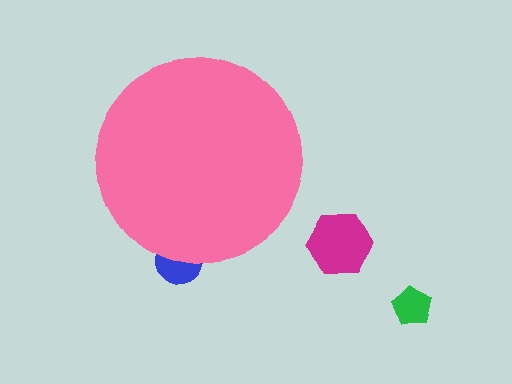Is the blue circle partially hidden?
Yes, the blue circle is partially hidden behind the pink circle.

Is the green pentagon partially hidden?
No, the green pentagon is fully visible.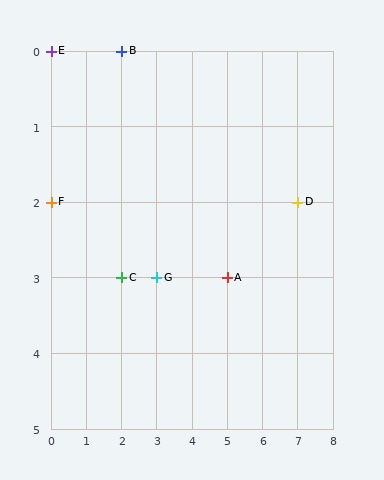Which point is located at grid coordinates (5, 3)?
Point A is at (5, 3).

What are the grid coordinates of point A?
Point A is at grid coordinates (5, 3).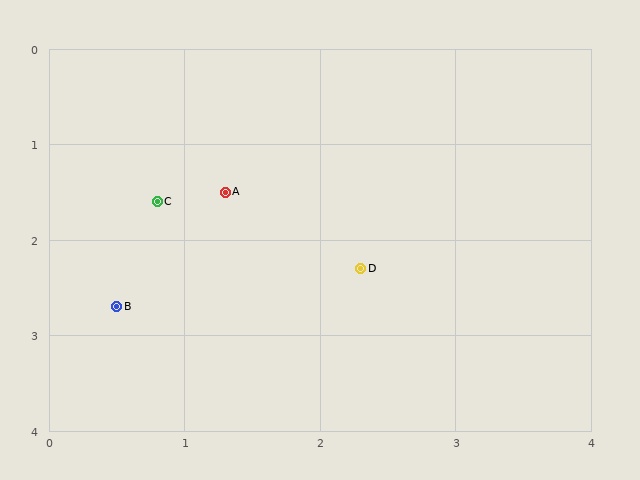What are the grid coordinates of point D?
Point D is at approximately (2.3, 2.3).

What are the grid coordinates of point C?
Point C is at approximately (0.8, 1.6).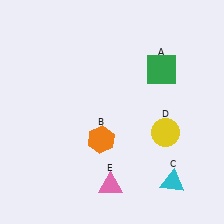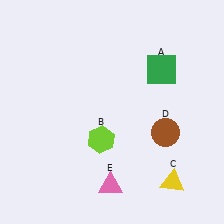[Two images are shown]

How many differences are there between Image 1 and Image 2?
There are 3 differences between the two images.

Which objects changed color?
B changed from orange to lime. C changed from cyan to yellow. D changed from yellow to brown.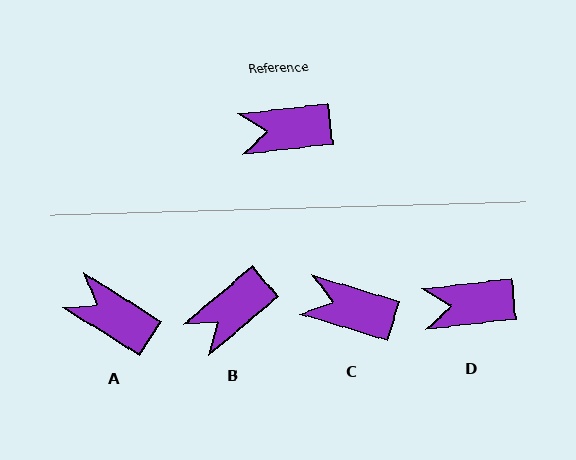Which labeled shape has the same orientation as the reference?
D.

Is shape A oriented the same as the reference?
No, it is off by about 39 degrees.